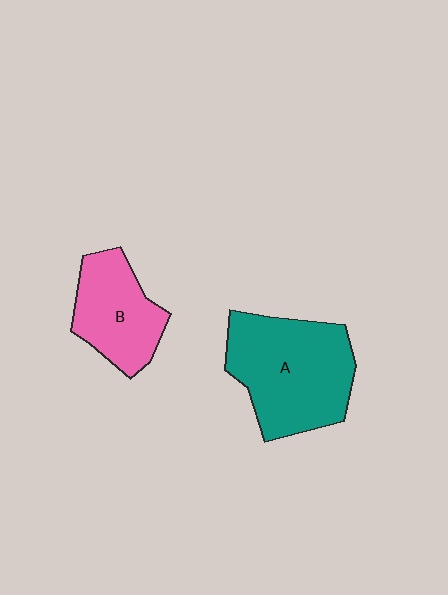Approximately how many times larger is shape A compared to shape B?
Approximately 1.6 times.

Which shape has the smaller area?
Shape B (pink).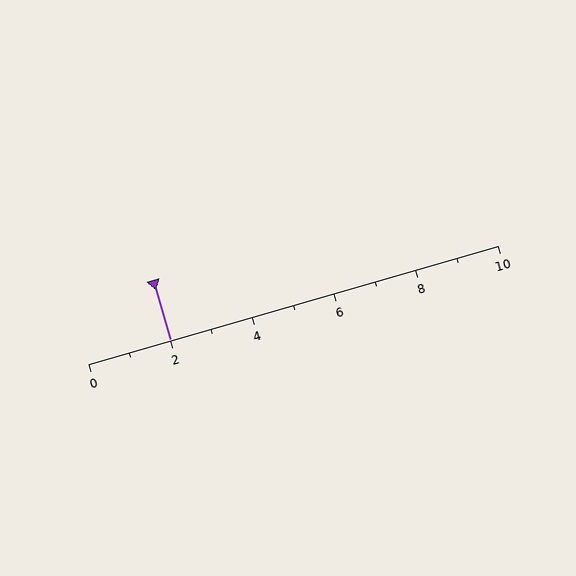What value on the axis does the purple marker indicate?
The marker indicates approximately 2.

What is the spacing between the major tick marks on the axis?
The major ticks are spaced 2 apart.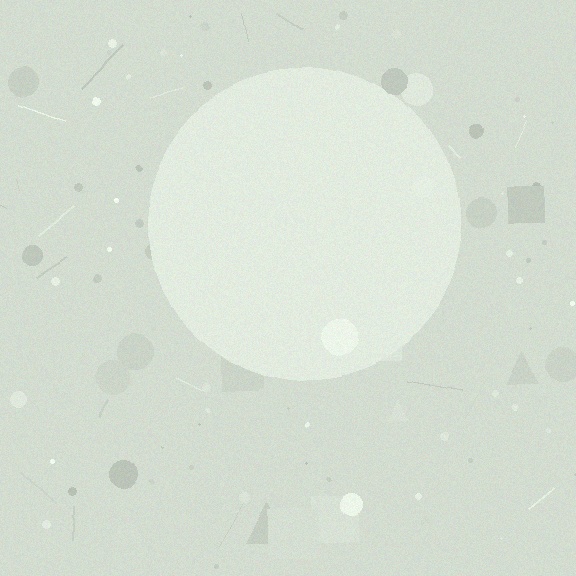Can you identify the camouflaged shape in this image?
The camouflaged shape is a circle.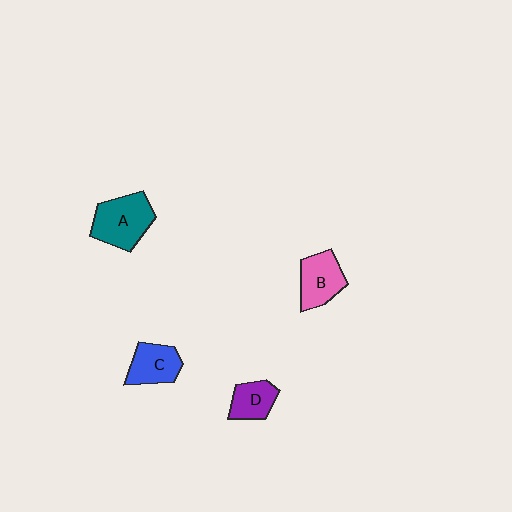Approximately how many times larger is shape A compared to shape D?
Approximately 1.7 times.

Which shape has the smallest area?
Shape D (purple).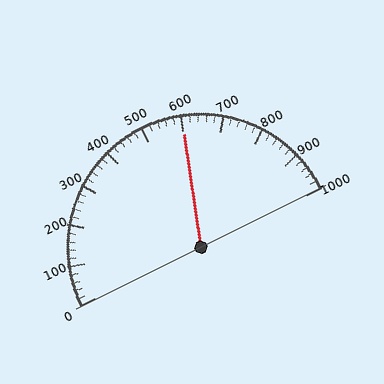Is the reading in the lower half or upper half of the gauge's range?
The reading is in the upper half of the range (0 to 1000).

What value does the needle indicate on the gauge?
The needle indicates approximately 600.